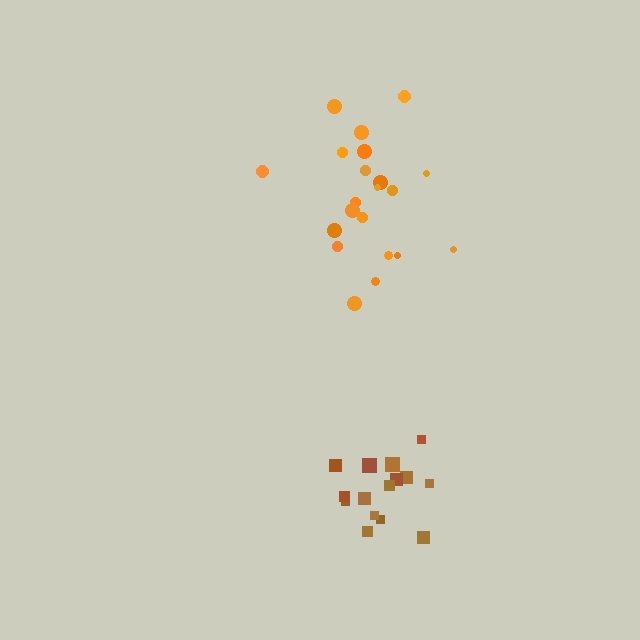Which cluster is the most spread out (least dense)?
Orange.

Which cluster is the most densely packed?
Brown.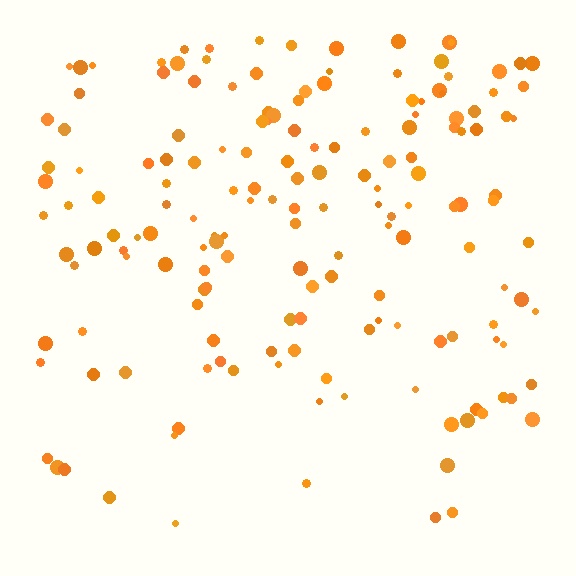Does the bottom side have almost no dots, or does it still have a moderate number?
Still a moderate number, just noticeably fewer than the top.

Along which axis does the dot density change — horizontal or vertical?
Vertical.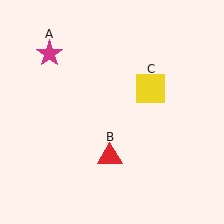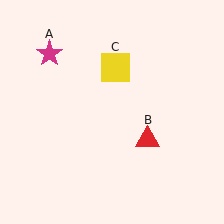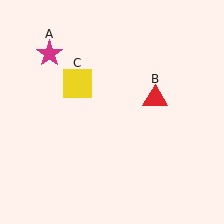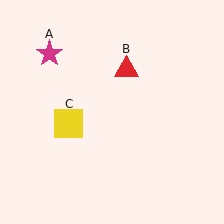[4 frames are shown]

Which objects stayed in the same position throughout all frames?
Magenta star (object A) remained stationary.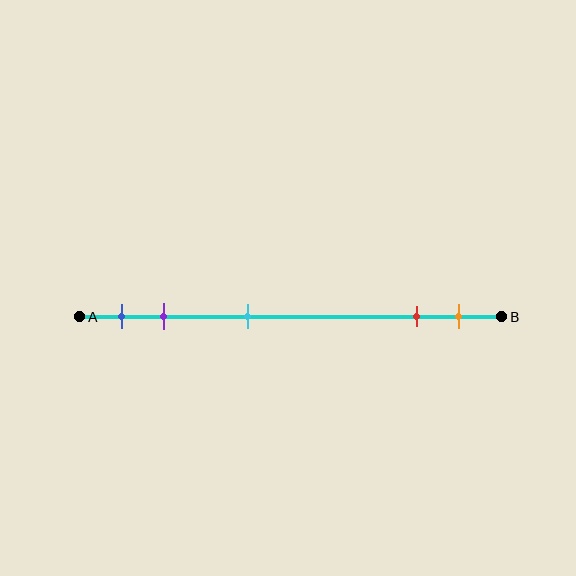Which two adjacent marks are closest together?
The red and orange marks are the closest adjacent pair.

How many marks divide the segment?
There are 5 marks dividing the segment.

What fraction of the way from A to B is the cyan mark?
The cyan mark is approximately 40% (0.4) of the way from A to B.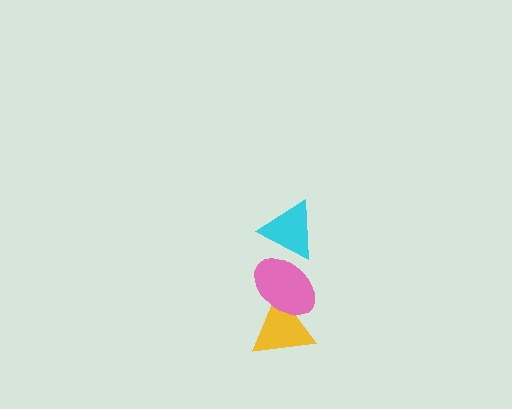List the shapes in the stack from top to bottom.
From top to bottom: the cyan triangle, the pink ellipse, the yellow triangle.